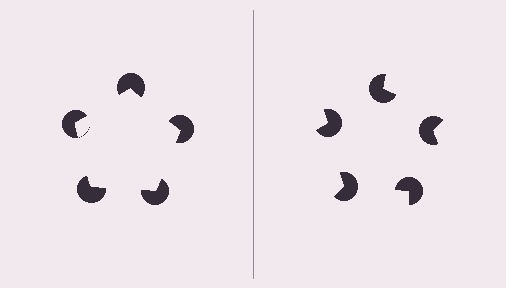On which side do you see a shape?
An illusory pentagon appears on the left side. On the right side the wedge cuts are rotated, so no coherent shape forms.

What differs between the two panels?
The pac-man discs are positioned identically on both sides; only the wedge orientations differ. On the left they align to a pentagon; on the right they are misaligned.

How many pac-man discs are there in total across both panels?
10 — 5 on each side.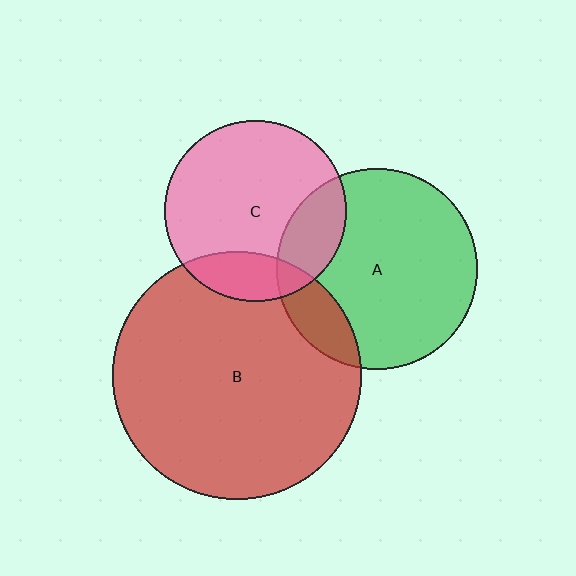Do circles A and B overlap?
Yes.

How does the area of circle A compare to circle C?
Approximately 1.2 times.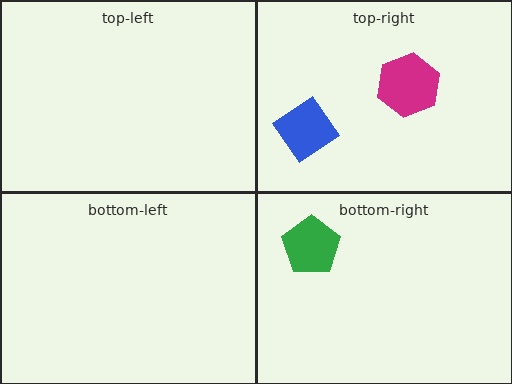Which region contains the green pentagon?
The bottom-right region.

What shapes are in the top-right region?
The magenta hexagon, the blue diamond.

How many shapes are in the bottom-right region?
1.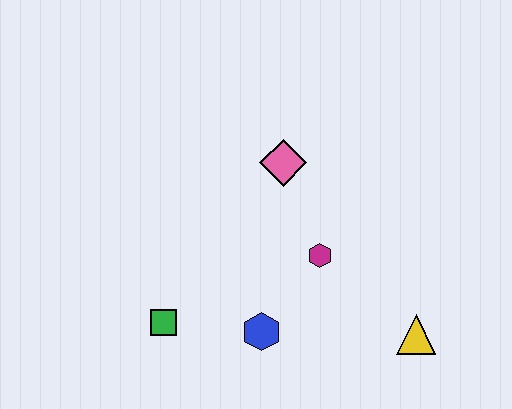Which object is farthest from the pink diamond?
The yellow triangle is farthest from the pink diamond.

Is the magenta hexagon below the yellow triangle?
No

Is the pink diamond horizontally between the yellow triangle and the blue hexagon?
Yes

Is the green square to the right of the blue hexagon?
No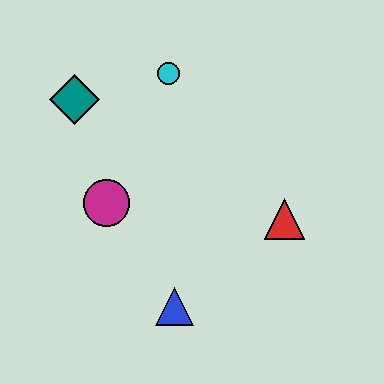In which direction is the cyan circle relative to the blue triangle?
The cyan circle is above the blue triangle.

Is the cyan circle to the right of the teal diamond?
Yes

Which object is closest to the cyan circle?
The teal diamond is closest to the cyan circle.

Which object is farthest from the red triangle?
The teal diamond is farthest from the red triangle.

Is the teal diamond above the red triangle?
Yes